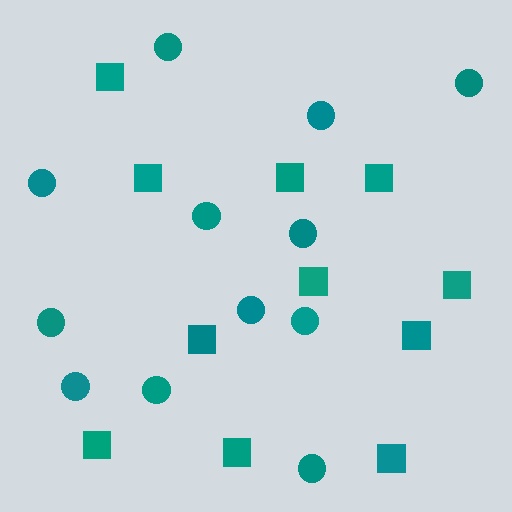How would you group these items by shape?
There are 2 groups: one group of circles (12) and one group of squares (11).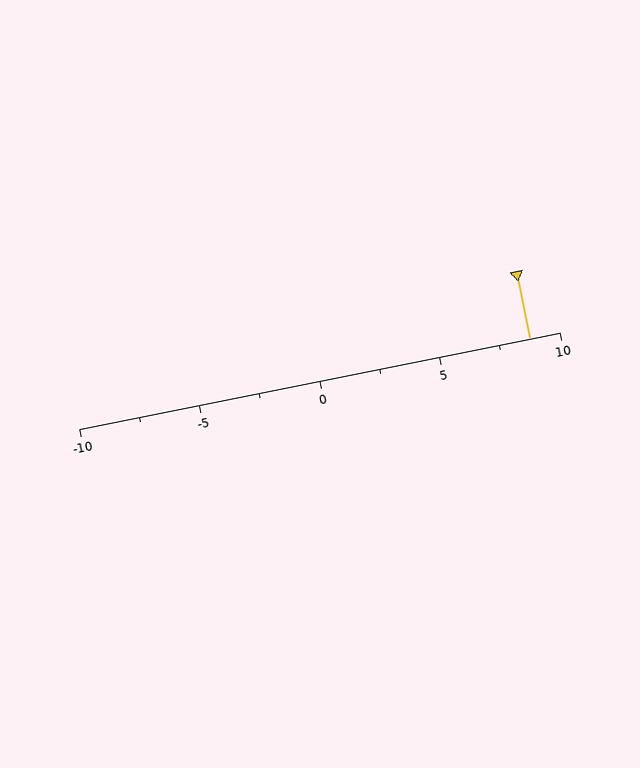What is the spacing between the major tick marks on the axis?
The major ticks are spaced 5 apart.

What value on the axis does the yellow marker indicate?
The marker indicates approximately 8.8.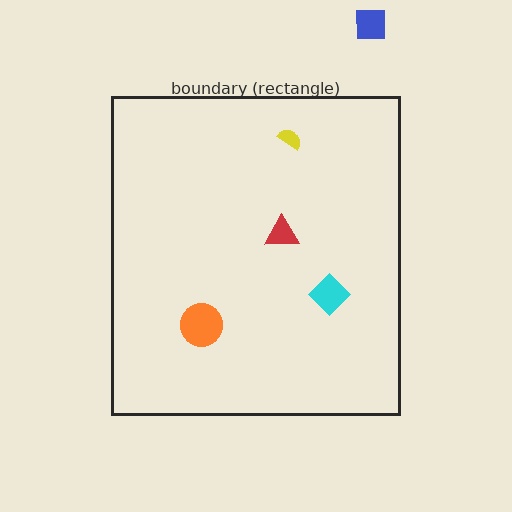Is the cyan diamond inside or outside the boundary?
Inside.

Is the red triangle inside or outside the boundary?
Inside.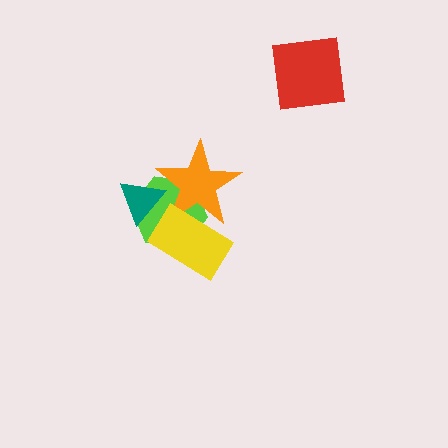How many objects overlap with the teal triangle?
2 objects overlap with the teal triangle.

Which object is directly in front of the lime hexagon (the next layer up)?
The teal triangle is directly in front of the lime hexagon.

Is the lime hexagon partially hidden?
Yes, it is partially covered by another shape.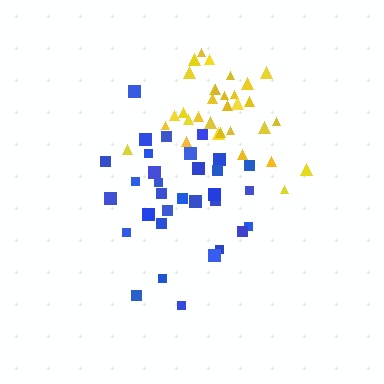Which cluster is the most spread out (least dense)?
Blue.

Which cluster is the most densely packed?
Yellow.